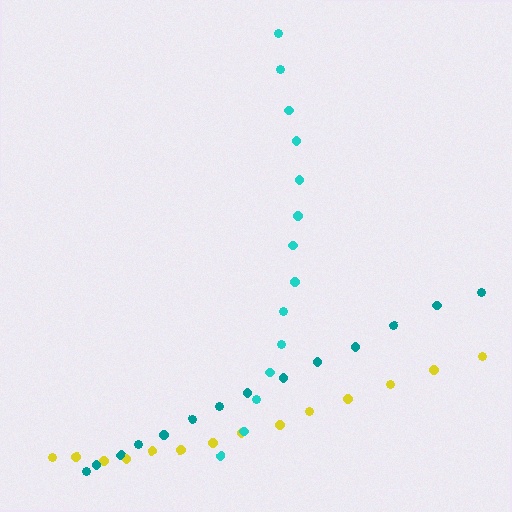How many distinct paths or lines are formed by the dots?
There are 3 distinct paths.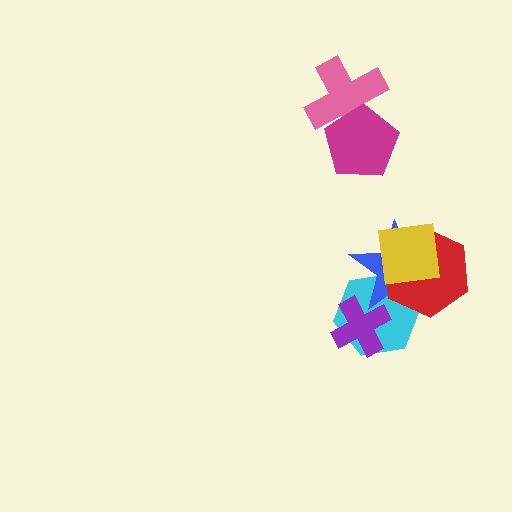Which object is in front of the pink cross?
The magenta pentagon is in front of the pink cross.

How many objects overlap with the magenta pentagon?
1 object overlaps with the magenta pentagon.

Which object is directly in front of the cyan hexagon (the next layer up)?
The blue star is directly in front of the cyan hexagon.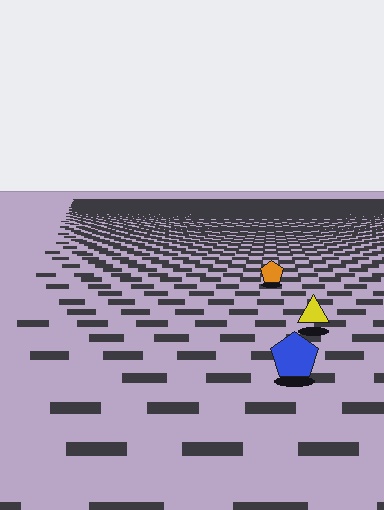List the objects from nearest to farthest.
From nearest to farthest: the blue pentagon, the yellow triangle, the orange pentagon.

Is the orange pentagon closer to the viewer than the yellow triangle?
No. The yellow triangle is closer — you can tell from the texture gradient: the ground texture is coarser near it.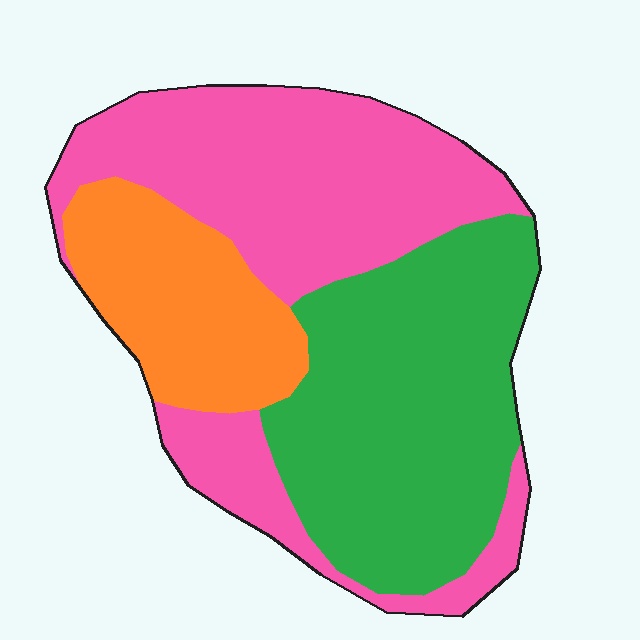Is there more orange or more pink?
Pink.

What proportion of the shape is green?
Green takes up about three eighths (3/8) of the shape.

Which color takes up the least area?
Orange, at roughly 20%.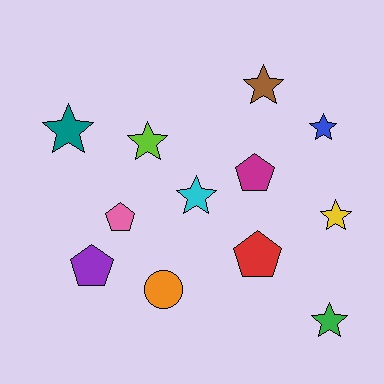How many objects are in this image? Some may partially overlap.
There are 12 objects.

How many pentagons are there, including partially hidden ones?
There are 4 pentagons.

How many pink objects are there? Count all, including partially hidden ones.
There is 1 pink object.